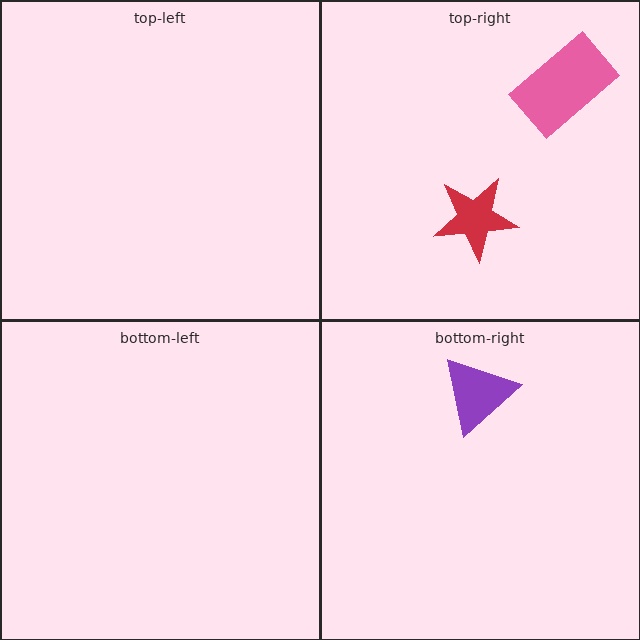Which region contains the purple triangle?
The bottom-right region.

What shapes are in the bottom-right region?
The purple triangle.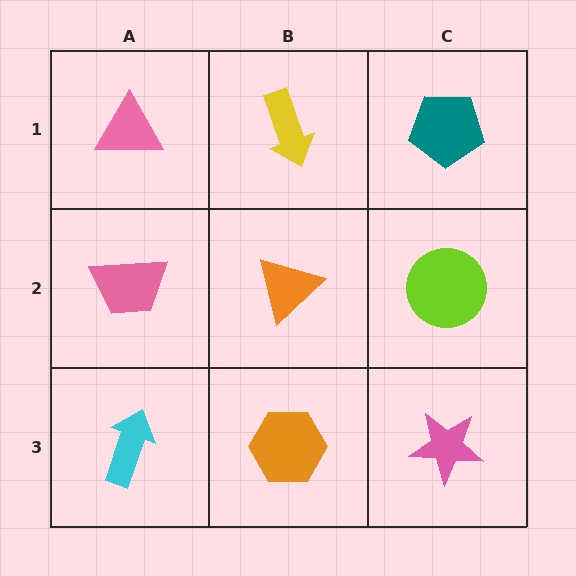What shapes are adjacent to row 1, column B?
An orange triangle (row 2, column B), a pink triangle (row 1, column A), a teal pentagon (row 1, column C).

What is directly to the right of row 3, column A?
An orange hexagon.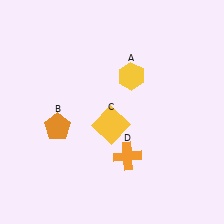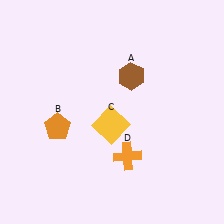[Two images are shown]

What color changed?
The hexagon (A) changed from yellow in Image 1 to brown in Image 2.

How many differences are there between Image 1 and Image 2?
There is 1 difference between the two images.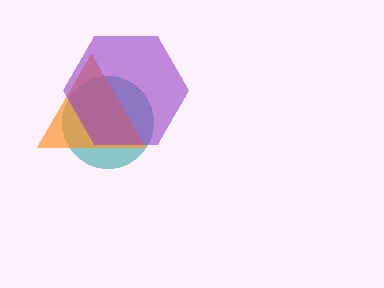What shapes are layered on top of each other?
The layered shapes are: a teal circle, an orange triangle, a purple hexagon.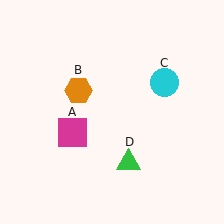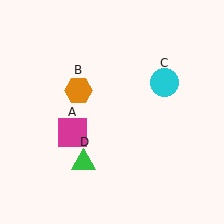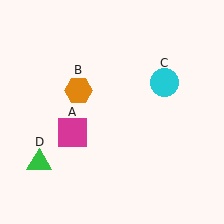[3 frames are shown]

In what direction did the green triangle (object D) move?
The green triangle (object D) moved left.